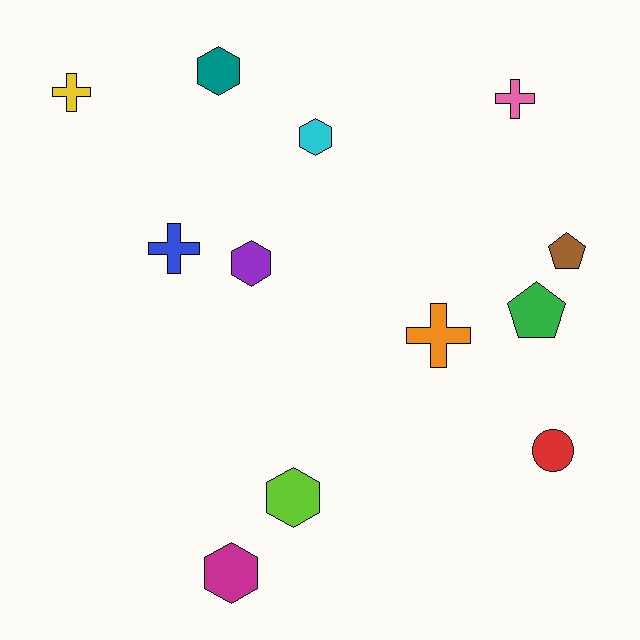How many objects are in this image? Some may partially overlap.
There are 12 objects.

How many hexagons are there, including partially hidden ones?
There are 5 hexagons.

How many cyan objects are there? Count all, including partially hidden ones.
There is 1 cyan object.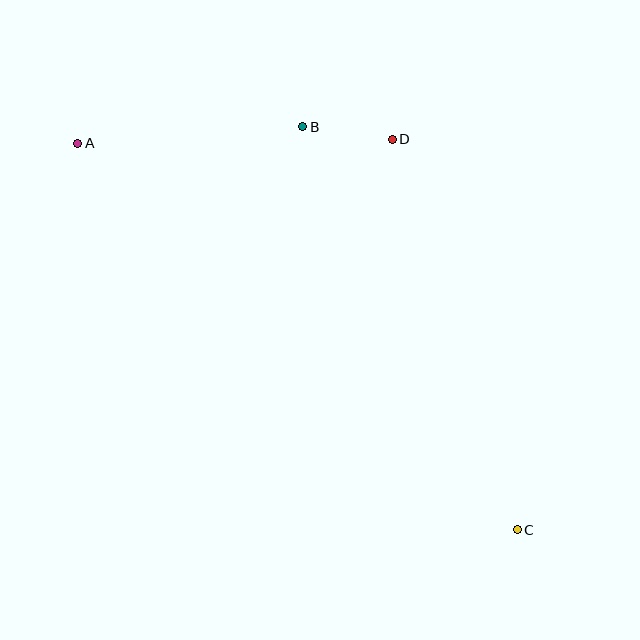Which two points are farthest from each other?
Points A and C are farthest from each other.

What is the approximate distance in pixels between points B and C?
The distance between B and C is approximately 457 pixels.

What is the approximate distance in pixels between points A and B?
The distance between A and B is approximately 225 pixels.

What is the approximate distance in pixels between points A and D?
The distance between A and D is approximately 314 pixels.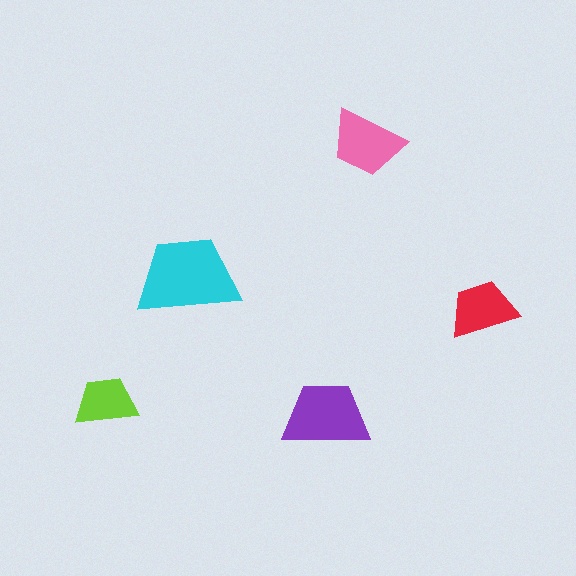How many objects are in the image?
There are 5 objects in the image.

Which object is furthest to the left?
The lime trapezoid is leftmost.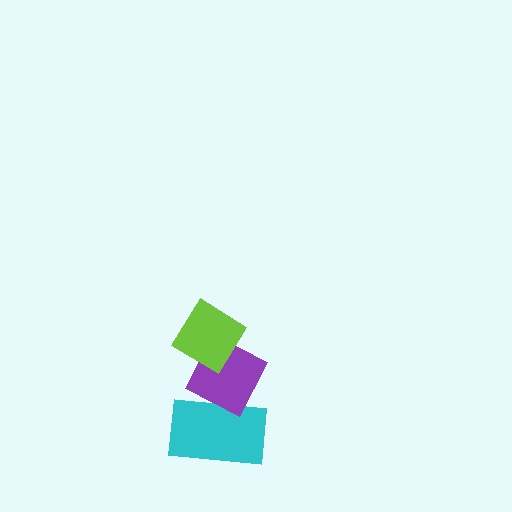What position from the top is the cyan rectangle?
The cyan rectangle is 3rd from the top.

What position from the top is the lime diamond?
The lime diamond is 1st from the top.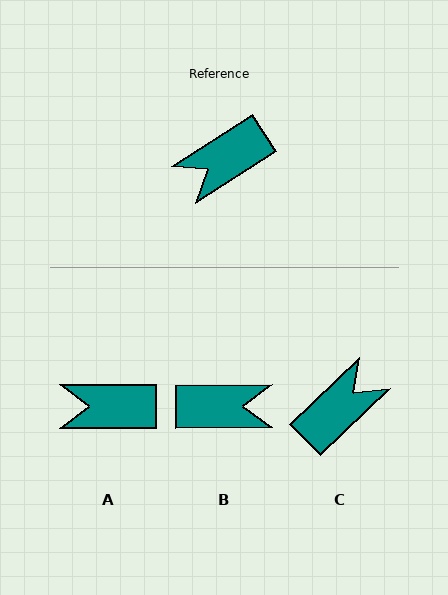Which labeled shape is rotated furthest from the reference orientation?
C, about 169 degrees away.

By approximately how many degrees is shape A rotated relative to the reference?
Approximately 33 degrees clockwise.